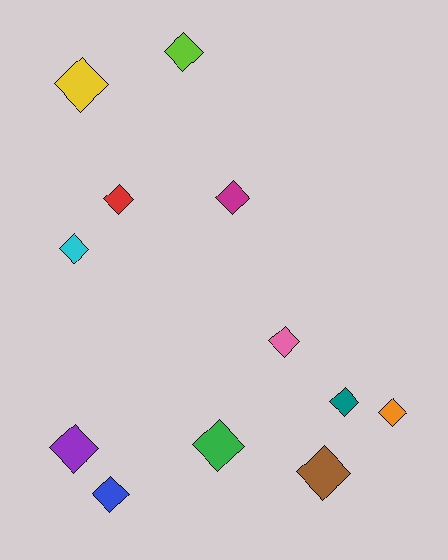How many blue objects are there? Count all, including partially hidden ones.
There is 1 blue object.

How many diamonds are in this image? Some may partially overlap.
There are 12 diamonds.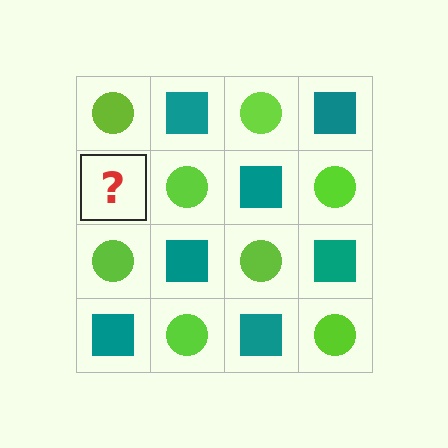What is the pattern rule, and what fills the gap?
The rule is that it alternates lime circle and teal square in a checkerboard pattern. The gap should be filled with a teal square.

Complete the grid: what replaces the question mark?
The question mark should be replaced with a teal square.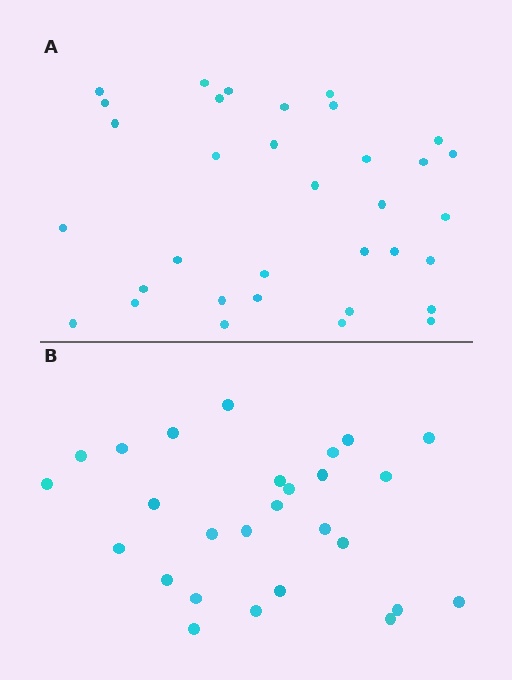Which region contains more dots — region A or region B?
Region A (the top region) has more dots.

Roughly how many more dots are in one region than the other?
Region A has roughly 8 or so more dots than region B.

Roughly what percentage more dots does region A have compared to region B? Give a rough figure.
About 25% more.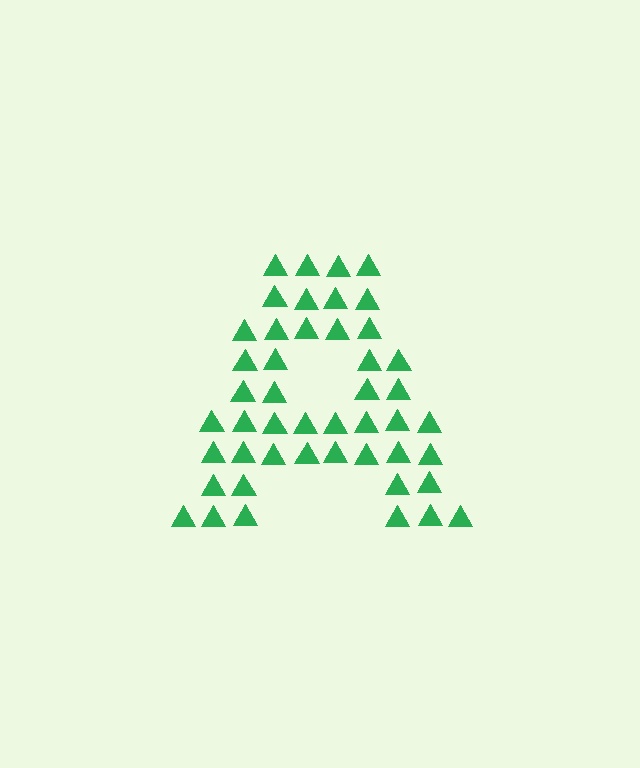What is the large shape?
The large shape is the letter A.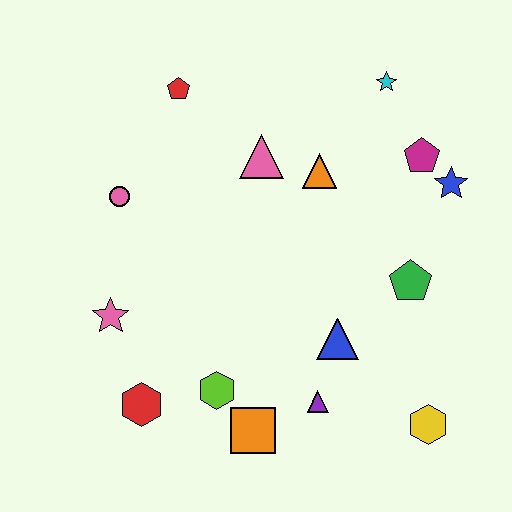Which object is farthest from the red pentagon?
The yellow hexagon is farthest from the red pentagon.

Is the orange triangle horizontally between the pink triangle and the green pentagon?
Yes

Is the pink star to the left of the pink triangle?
Yes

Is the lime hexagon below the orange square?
No